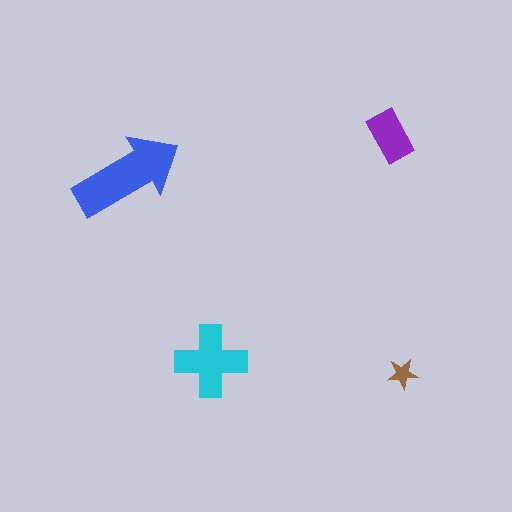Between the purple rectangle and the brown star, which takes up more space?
The purple rectangle.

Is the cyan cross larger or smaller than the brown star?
Larger.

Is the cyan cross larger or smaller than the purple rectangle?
Larger.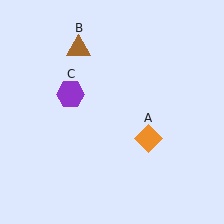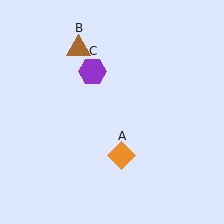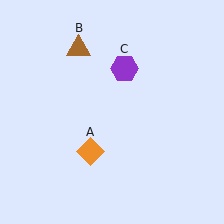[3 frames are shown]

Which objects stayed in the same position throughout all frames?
Brown triangle (object B) remained stationary.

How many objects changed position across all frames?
2 objects changed position: orange diamond (object A), purple hexagon (object C).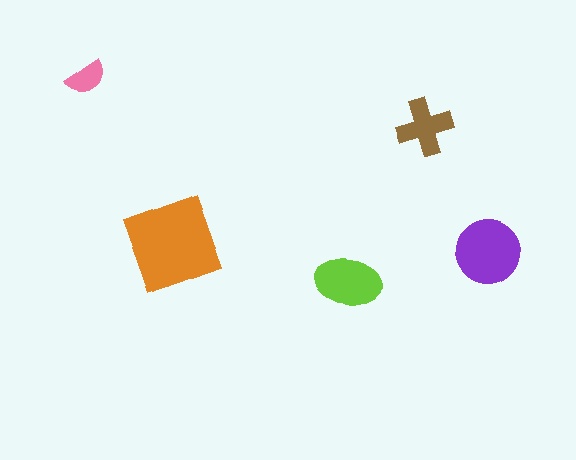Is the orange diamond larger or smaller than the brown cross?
Larger.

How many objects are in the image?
There are 5 objects in the image.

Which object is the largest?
The orange diamond.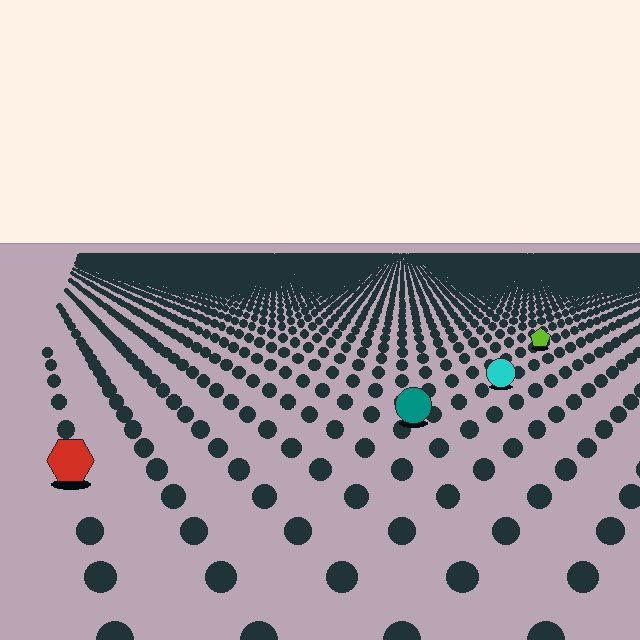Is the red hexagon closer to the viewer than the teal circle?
Yes. The red hexagon is closer — you can tell from the texture gradient: the ground texture is coarser near it.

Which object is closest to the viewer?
The red hexagon is closest. The texture marks near it are larger and more spread out.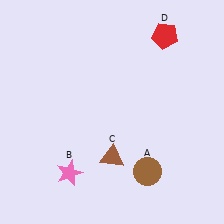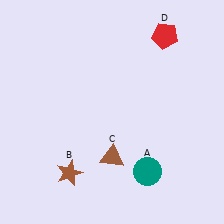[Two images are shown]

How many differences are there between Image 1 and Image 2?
There are 2 differences between the two images.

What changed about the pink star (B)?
In Image 1, B is pink. In Image 2, it changed to brown.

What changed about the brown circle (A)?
In Image 1, A is brown. In Image 2, it changed to teal.